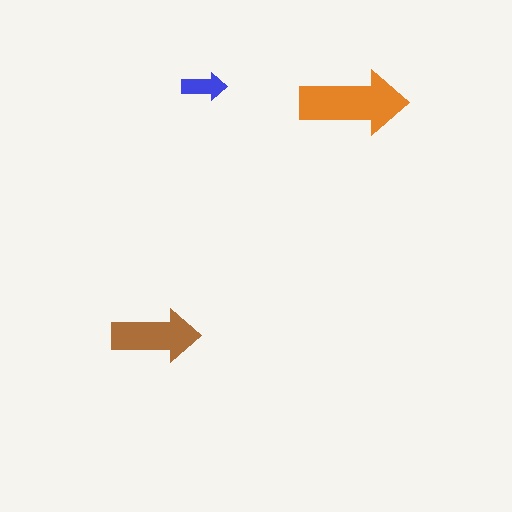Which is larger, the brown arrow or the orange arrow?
The orange one.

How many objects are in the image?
There are 3 objects in the image.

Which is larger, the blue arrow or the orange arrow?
The orange one.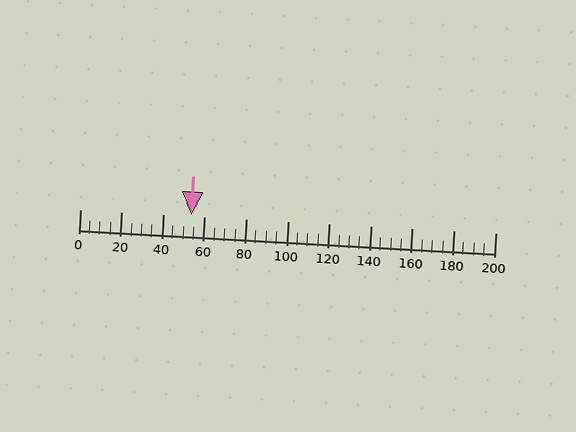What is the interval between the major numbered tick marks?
The major tick marks are spaced 20 units apart.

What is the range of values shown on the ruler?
The ruler shows values from 0 to 200.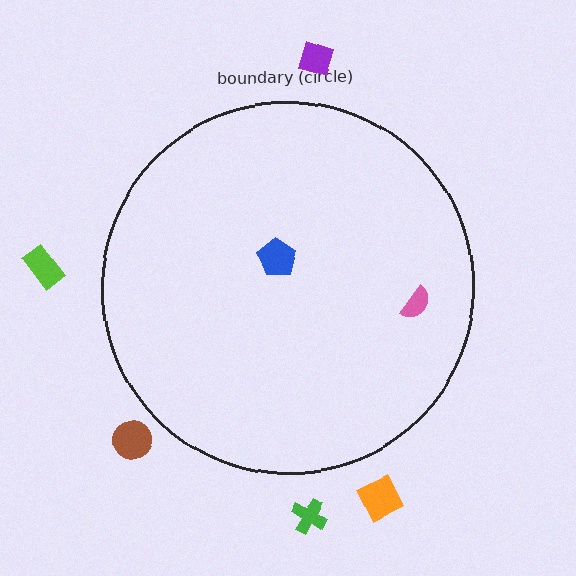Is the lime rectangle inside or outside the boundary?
Outside.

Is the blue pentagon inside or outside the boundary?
Inside.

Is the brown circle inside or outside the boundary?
Outside.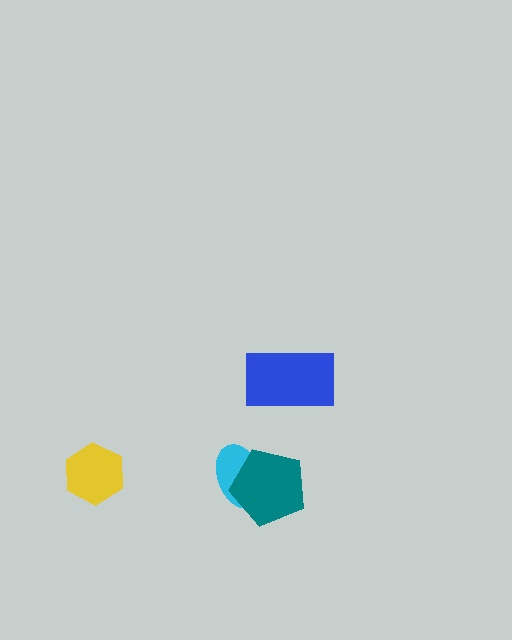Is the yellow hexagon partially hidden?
No, no other shape covers it.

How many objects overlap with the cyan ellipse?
1 object overlaps with the cyan ellipse.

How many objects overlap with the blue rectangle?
0 objects overlap with the blue rectangle.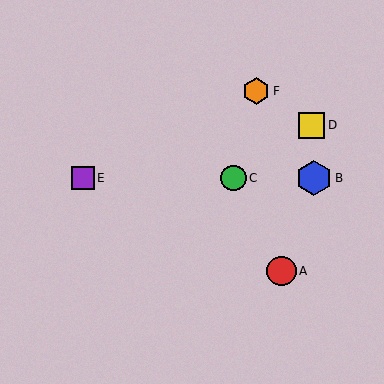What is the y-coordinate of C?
Object C is at y≈178.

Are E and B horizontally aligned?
Yes, both are at y≈178.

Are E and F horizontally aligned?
No, E is at y≈178 and F is at y≈91.